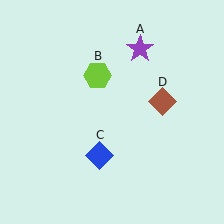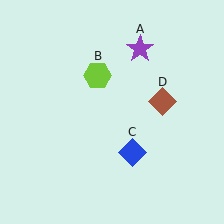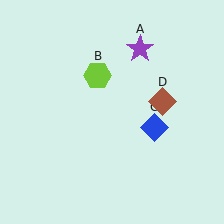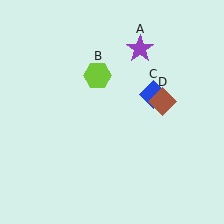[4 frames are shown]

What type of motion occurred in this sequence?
The blue diamond (object C) rotated counterclockwise around the center of the scene.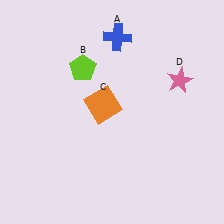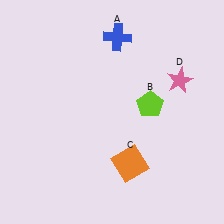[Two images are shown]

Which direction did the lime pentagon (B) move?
The lime pentagon (B) moved right.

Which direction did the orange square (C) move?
The orange square (C) moved down.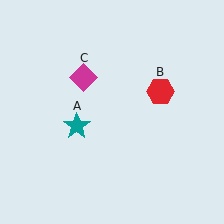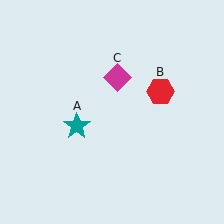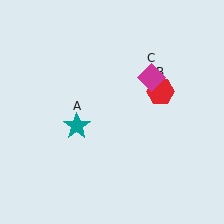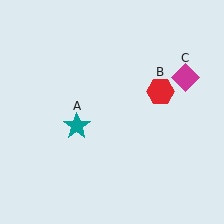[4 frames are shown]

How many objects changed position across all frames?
1 object changed position: magenta diamond (object C).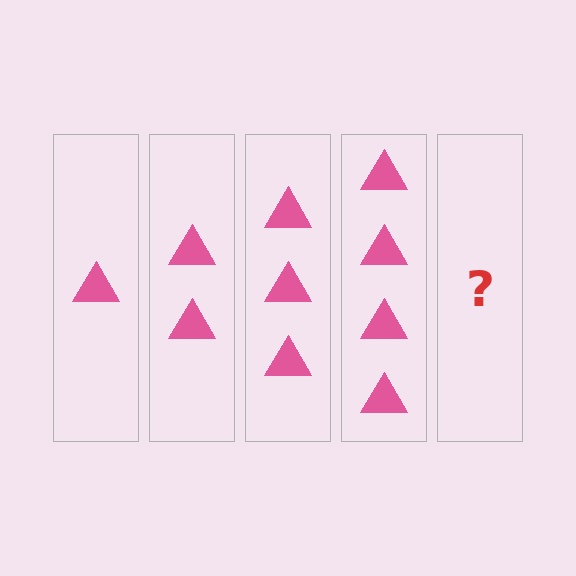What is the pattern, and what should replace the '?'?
The pattern is that each step adds one more triangle. The '?' should be 5 triangles.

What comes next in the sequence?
The next element should be 5 triangles.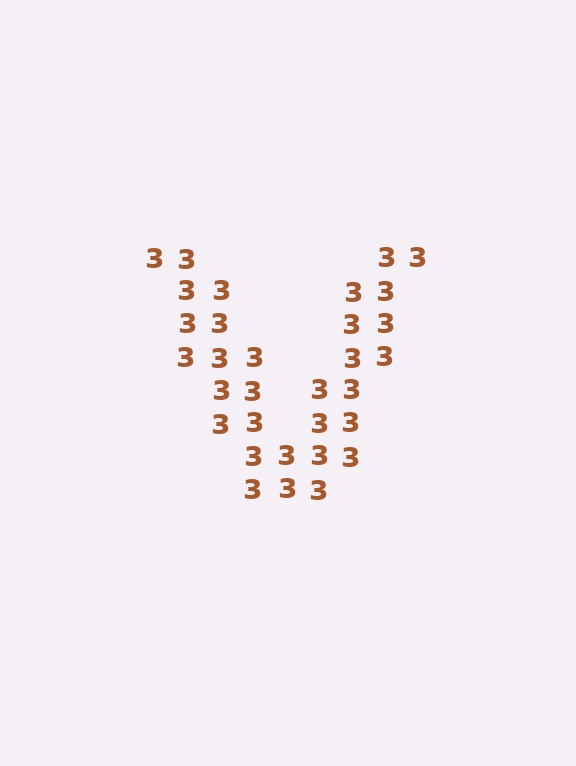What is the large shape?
The large shape is the letter V.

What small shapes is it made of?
It is made of small digit 3's.